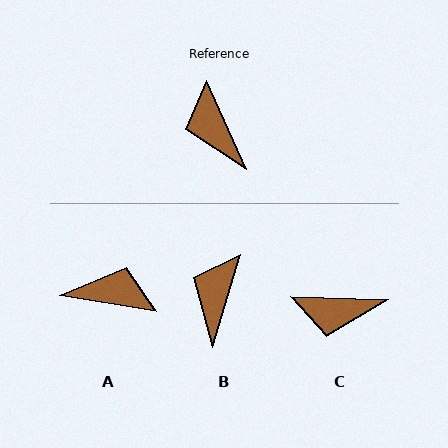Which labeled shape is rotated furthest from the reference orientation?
A, about 124 degrees away.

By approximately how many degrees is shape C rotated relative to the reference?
Approximately 64 degrees counter-clockwise.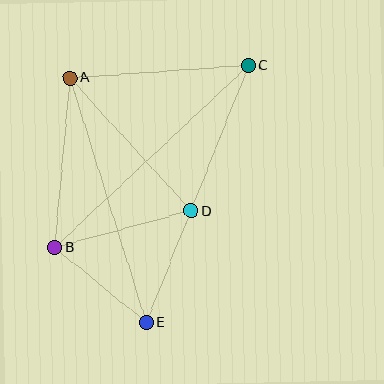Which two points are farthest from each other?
Points C and E are farthest from each other.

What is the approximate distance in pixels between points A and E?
The distance between A and E is approximately 256 pixels.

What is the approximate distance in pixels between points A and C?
The distance between A and C is approximately 179 pixels.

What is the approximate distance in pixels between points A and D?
The distance between A and D is approximately 180 pixels.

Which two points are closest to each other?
Points B and E are closest to each other.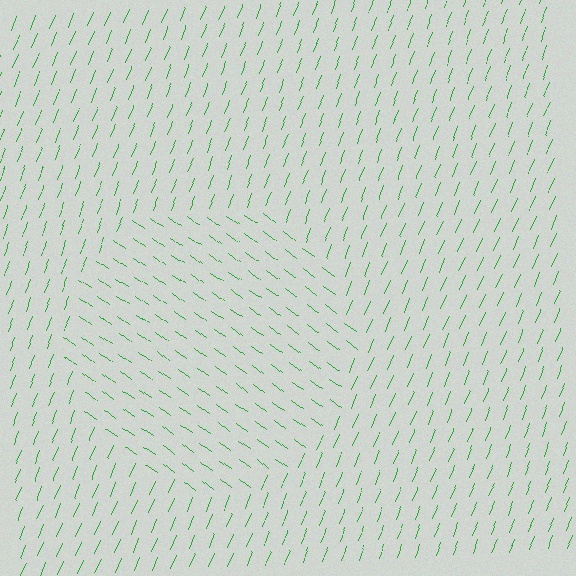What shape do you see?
I see a circle.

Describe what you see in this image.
The image is filled with small green line segments. A circle region in the image has lines oriented differently from the surrounding lines, creating a visible texture boundary.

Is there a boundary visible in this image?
Yes, there is a texture boundary formed by a change in line orientation.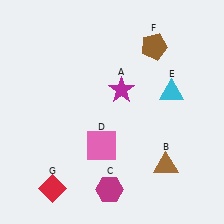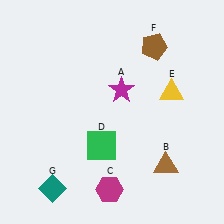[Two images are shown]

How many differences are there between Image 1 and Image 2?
There are 3 differences between the two images.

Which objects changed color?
D changed from pink to green. E changed from cyan to yellow. G changed from red to teal.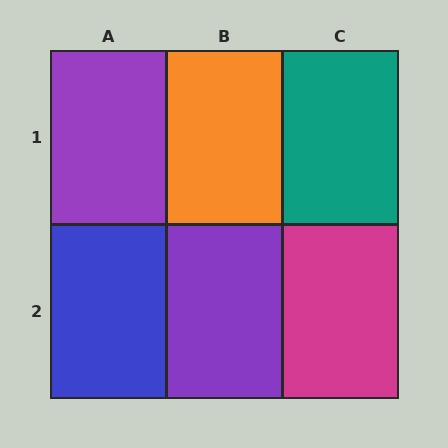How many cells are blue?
1 cell is blue.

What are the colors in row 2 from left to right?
Blue, purple, magenta.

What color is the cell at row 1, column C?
Teal.